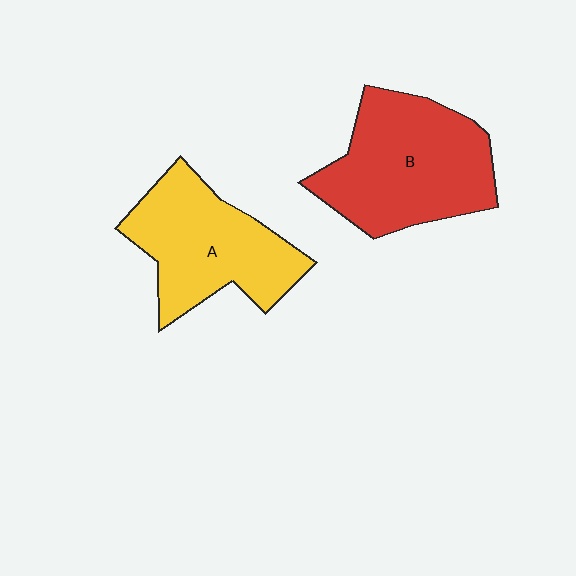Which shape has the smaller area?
Shape A (yellow).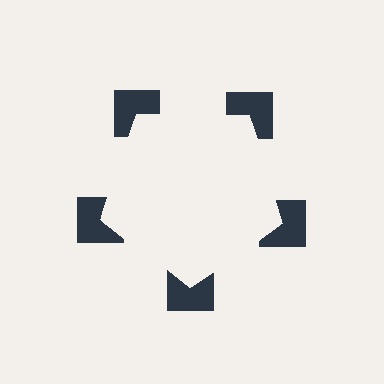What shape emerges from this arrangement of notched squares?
An illusory pentagon — its edges are inferred from the aligned wedge cuts in the notched squares, not physically drawn.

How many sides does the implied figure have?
5 sides.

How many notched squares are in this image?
There are 5 — one at each vertex of the illusory pentagon.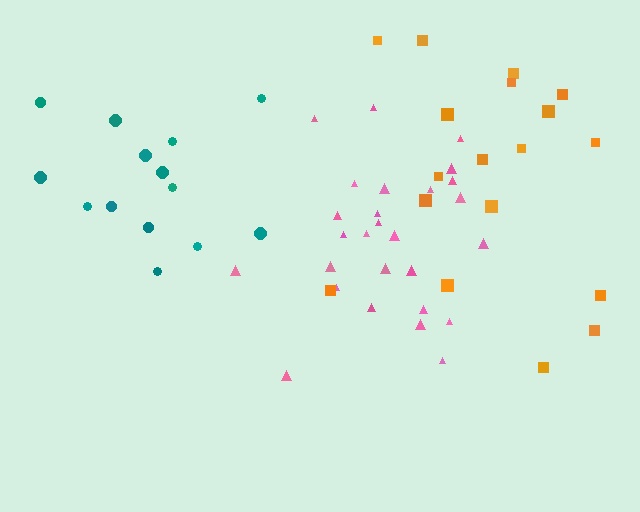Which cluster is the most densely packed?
Pink.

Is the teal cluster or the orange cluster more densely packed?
Orange.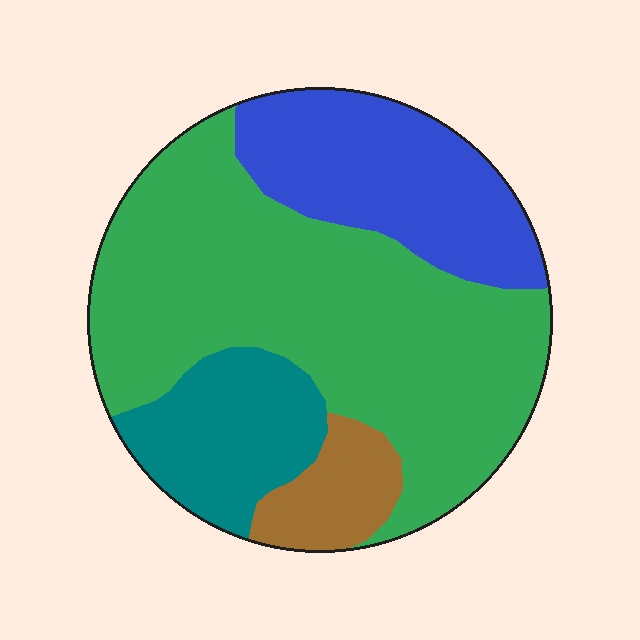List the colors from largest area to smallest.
From largest to smallest: green, blue, teal, brown.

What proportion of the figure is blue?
Blue covers 22% of the figure.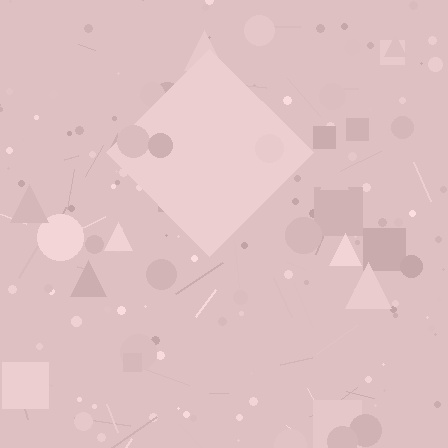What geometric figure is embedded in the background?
A diamond is embedded in the background.